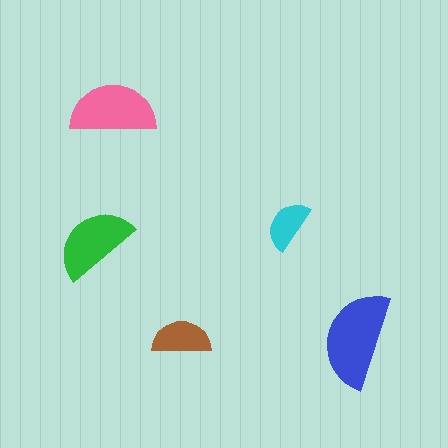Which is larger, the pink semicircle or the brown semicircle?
The pink one.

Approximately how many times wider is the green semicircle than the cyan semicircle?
About 1.5 times wider.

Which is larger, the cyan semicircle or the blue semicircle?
The blue one.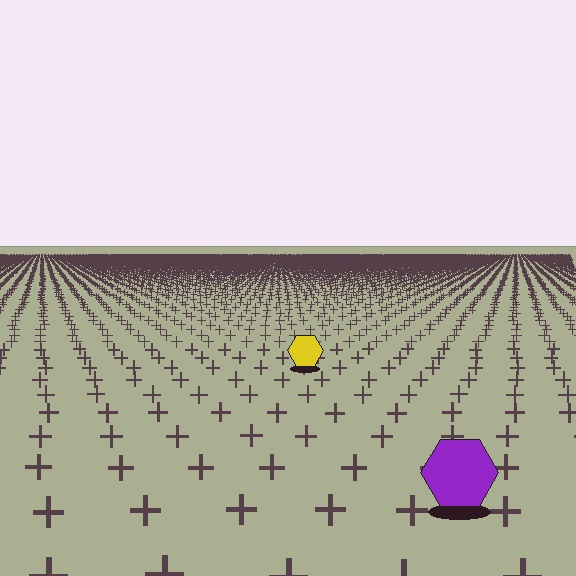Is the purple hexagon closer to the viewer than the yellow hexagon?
Yes. The purple hexagon is closer — you can tell from the texture gradient: the ground texture is coarser near it.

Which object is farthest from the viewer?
The yellow hexagon is farthest from the viewer. It appears smaller and the ground texture around it is denser.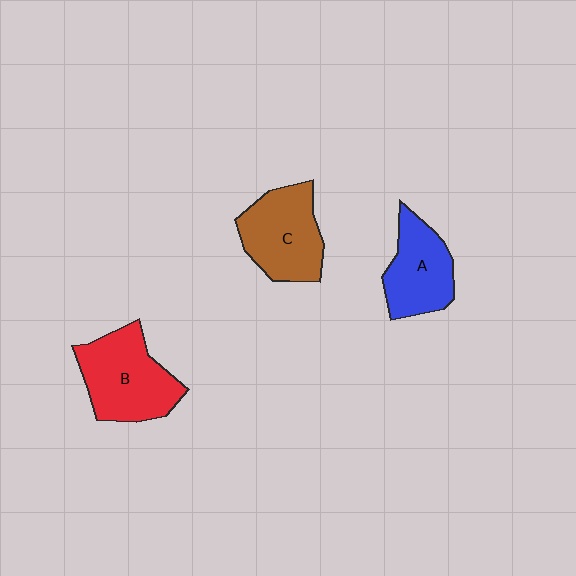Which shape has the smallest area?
Shape A (blue).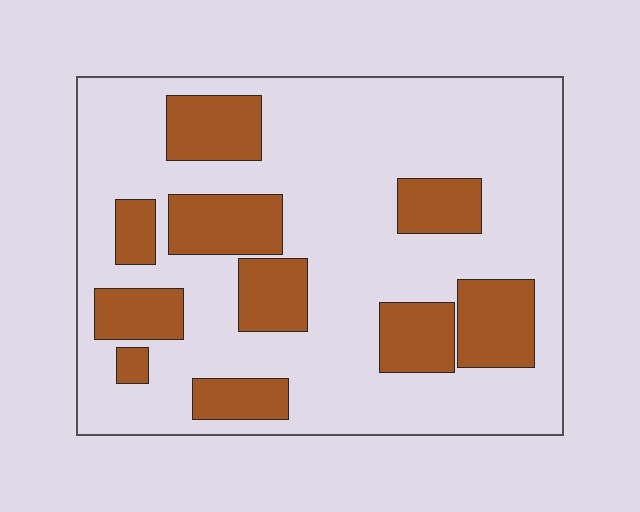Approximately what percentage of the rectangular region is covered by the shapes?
Approximately 25%.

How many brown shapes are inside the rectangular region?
10.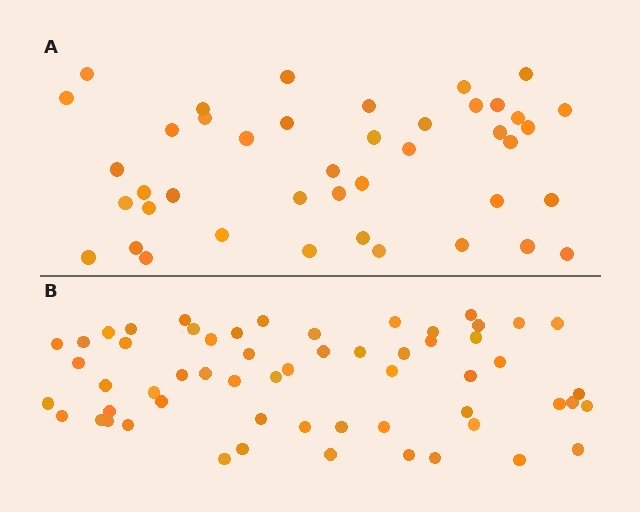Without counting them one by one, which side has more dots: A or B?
Region B (the bottom region) has more dots.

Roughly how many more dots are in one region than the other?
Region B has approximately 15 more dots than region A.